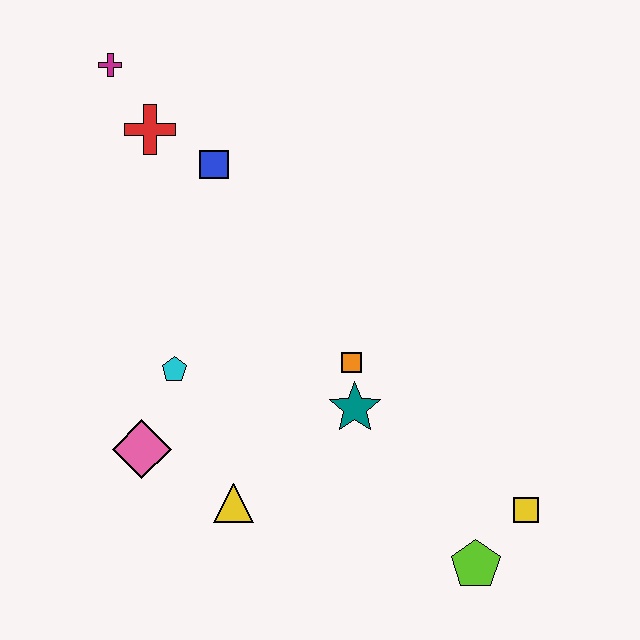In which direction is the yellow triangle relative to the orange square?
The yellow triangle is below the orange square.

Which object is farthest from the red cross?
The lime pentagon is farthest from the red cross.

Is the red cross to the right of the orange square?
No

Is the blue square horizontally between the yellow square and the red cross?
Yes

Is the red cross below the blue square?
No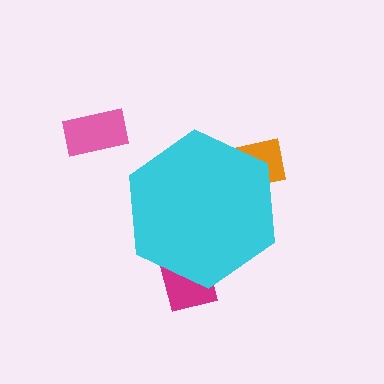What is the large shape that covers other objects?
A cyan hexagon.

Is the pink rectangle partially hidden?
No, the pink rectangle is fully visible.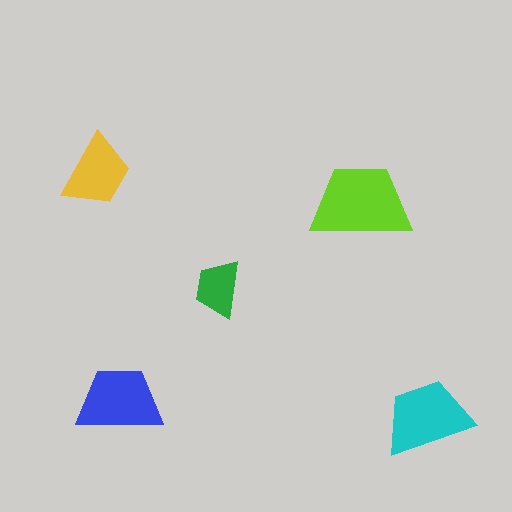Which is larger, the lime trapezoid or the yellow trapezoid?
The lime one.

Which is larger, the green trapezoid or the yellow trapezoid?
The yellow one.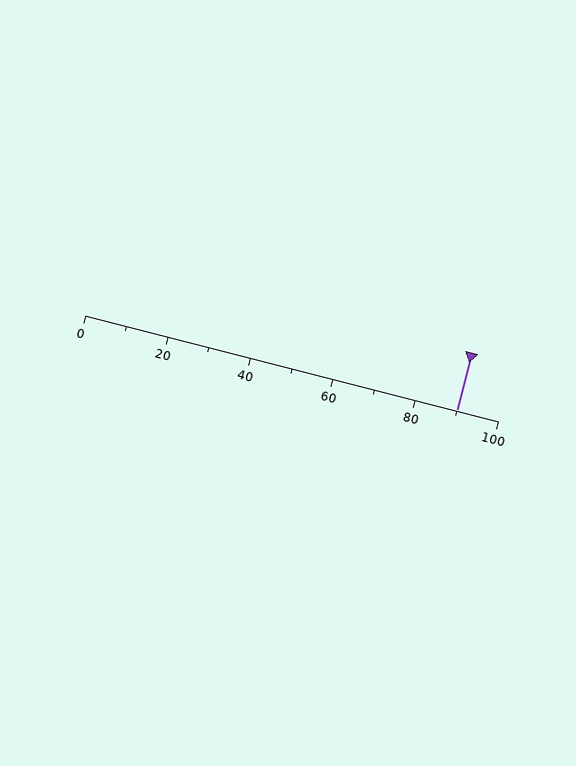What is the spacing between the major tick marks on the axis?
The major ticks are spaced 20 apart.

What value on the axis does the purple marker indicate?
The marker indicates approximately 90.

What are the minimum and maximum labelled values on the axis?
The axis runs from 0 to 100.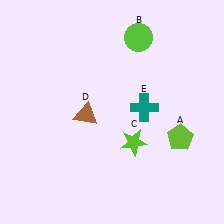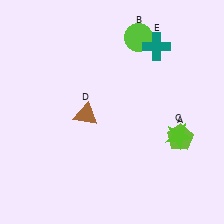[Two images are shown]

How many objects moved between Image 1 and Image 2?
2 objects moved between the two images.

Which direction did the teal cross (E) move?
The teal cross (E) moved up.